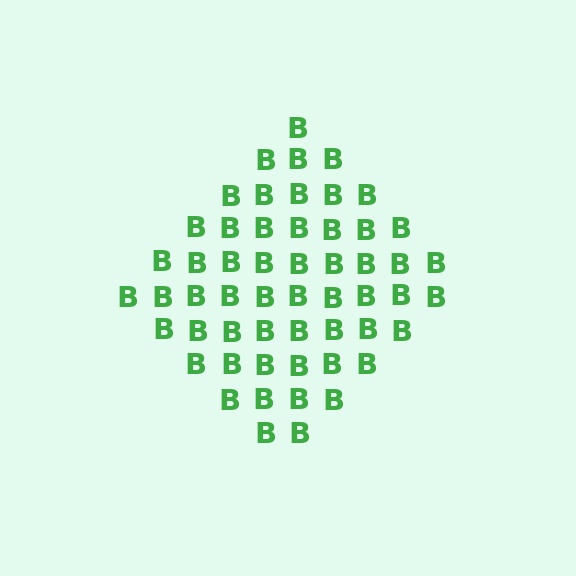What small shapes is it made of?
It is made of small letter B's.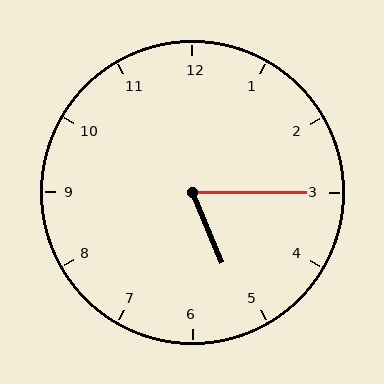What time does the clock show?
5:15.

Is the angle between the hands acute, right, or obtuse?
It is acute.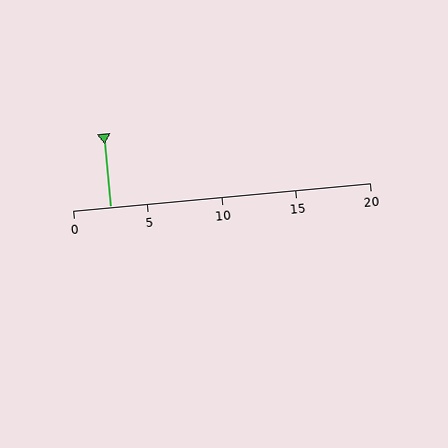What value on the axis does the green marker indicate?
The marker indicates approximately 2.5.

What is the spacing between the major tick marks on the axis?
The major ticks are spaced 5 apart.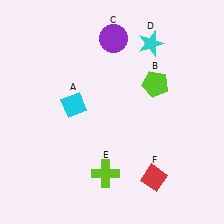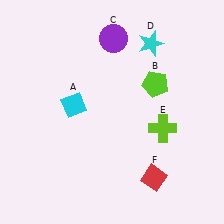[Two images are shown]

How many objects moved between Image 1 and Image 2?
1 object moved between the two images.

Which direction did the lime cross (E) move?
The lime cross (E) moved right.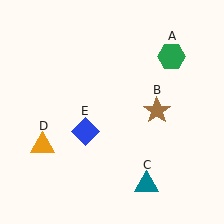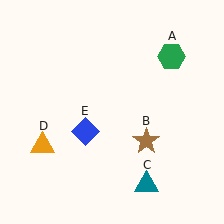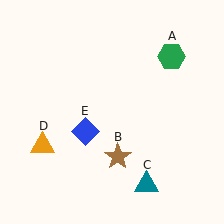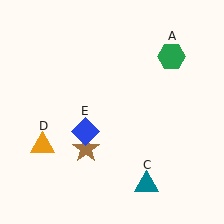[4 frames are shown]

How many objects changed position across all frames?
1 object changed position: brown star (object B).